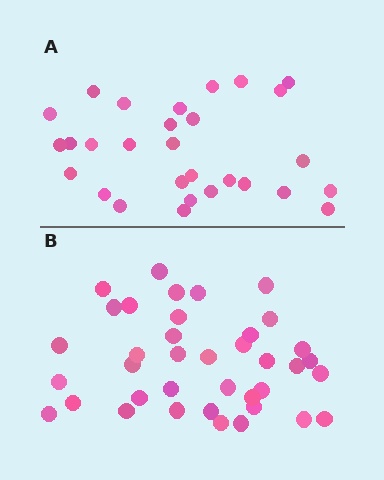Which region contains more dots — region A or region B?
Region B (the bottom region) has more dots.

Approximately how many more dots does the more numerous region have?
Region B has roughly 8 or so more dots than region A.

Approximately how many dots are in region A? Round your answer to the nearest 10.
About 30 dots. (The exact count is 29, which rounds to 30.)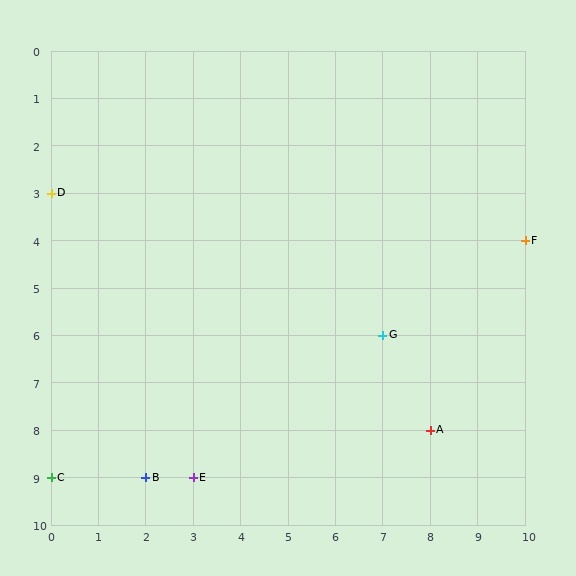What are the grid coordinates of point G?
Point G is at grid coordinates (7, 6).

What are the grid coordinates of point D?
Point D is at grid coordinates (0, 3).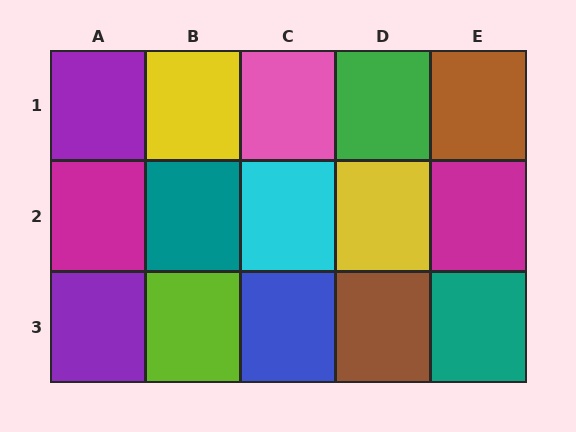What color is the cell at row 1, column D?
Green.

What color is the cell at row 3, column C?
Blue.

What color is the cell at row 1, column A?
Purple.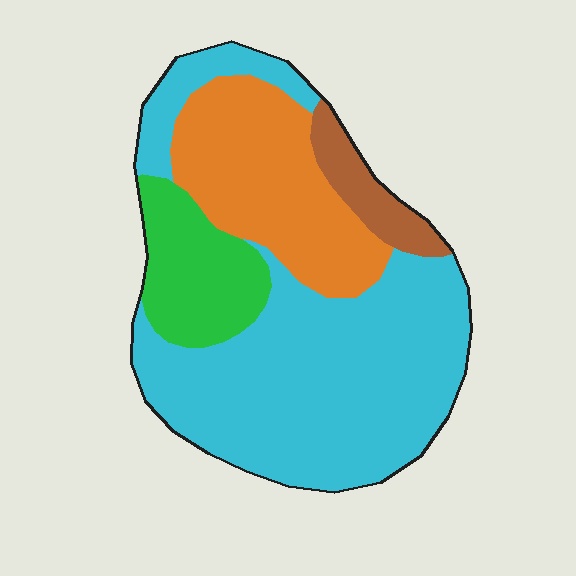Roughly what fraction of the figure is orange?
Orange covers roughly 25% of the figure.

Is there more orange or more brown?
Orange.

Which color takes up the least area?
Brown, at roughly 5%.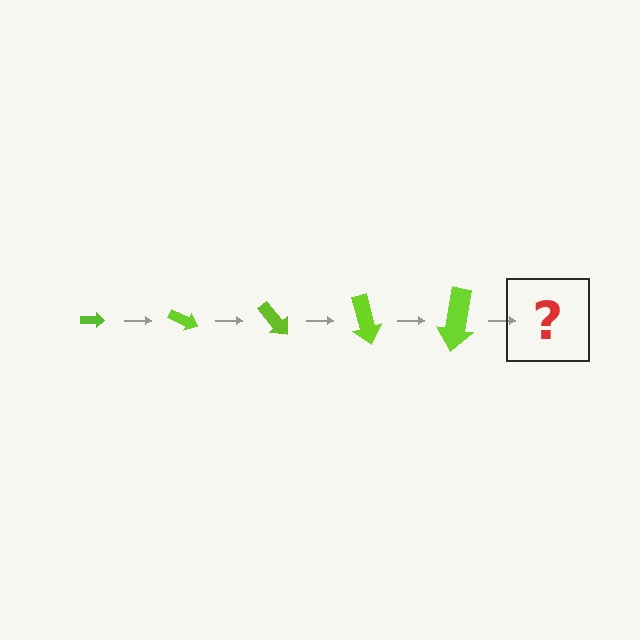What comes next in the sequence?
The next element should be an arrow, larger than the previous one and rotated 125 degrees from the start.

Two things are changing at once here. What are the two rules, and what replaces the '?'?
The two rules are that the arrow grows larger each step and it rotates 25 degrees each step. The '?' should be an arrow, larger than the previous one and rotated 125 degrees from the start.